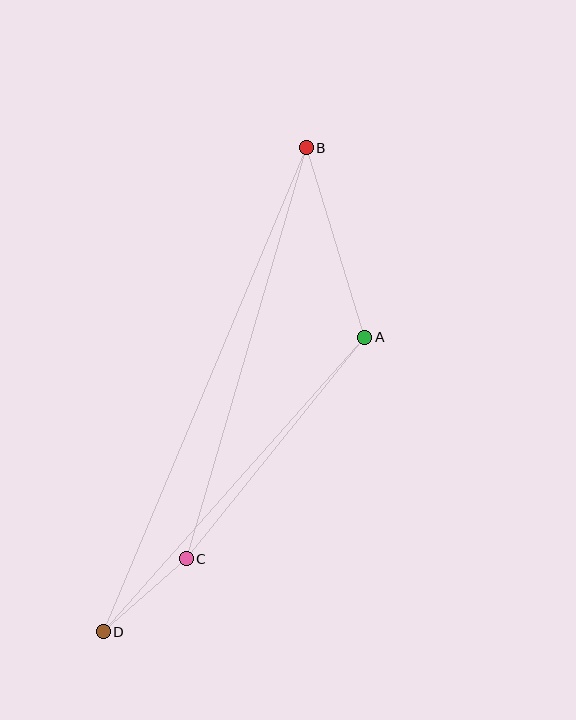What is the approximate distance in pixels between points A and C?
The distance between A and C is approximately 285 pixels.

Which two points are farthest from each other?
Points B and D are farthest from each other.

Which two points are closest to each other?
Points C and D are closest to each other.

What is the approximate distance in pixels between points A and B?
The distance between A and B is approximately 198 pixels.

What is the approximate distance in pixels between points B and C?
The distance between B and C is approximately 428 pixels.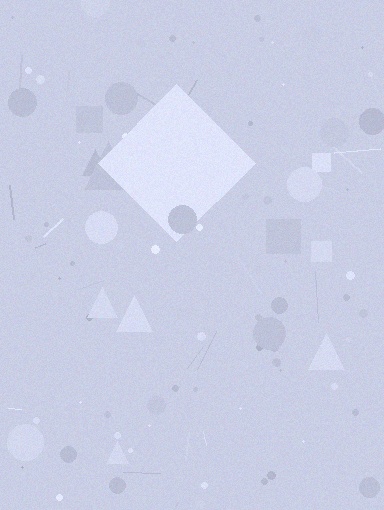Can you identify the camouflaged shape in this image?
The camouflaged shape is a diamond.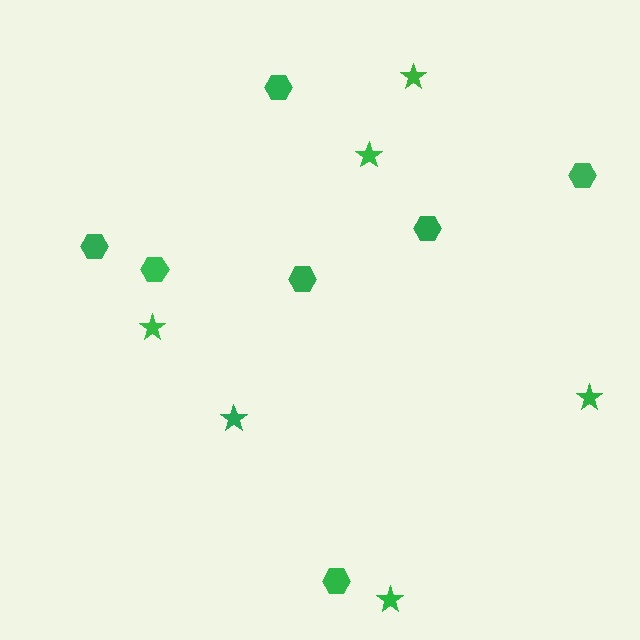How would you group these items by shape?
There are 2 groups: one group of stars (6) and one group of hexagons (7).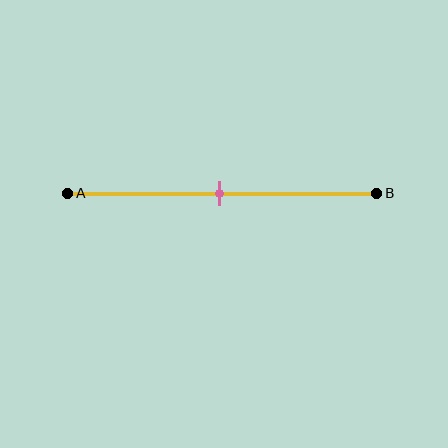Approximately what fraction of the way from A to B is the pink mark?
The pink mark is approximately 50% of the way from A to B.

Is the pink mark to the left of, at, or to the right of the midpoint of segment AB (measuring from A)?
The pink mark is approximately at the midpoint of segment AB.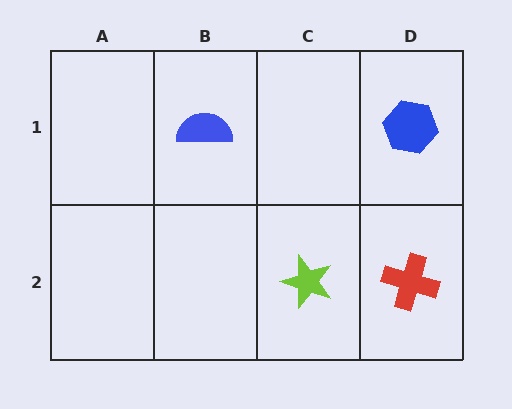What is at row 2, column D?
A red cross.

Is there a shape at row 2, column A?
No, that cell is empty.